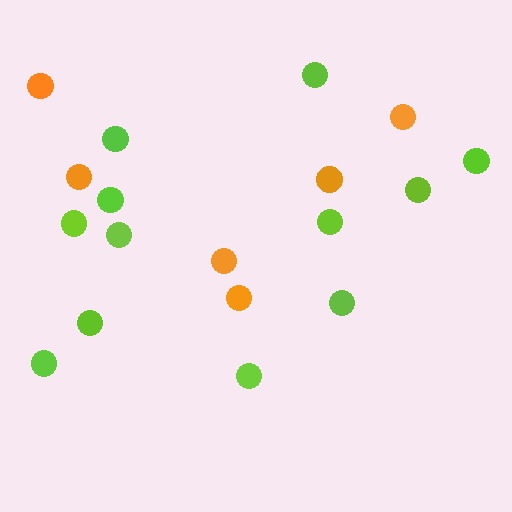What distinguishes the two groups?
There are 2 groups: one group of lime circles (12) and one group of orange circles (6).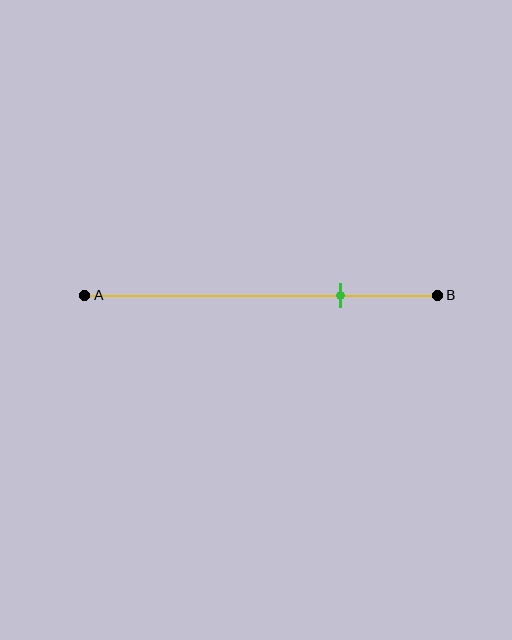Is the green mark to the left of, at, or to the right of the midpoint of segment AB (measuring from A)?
The green mark is to the right of the midpoint of segment AB.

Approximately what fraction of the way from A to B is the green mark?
The green mark is approximately 75% of the way from A to B.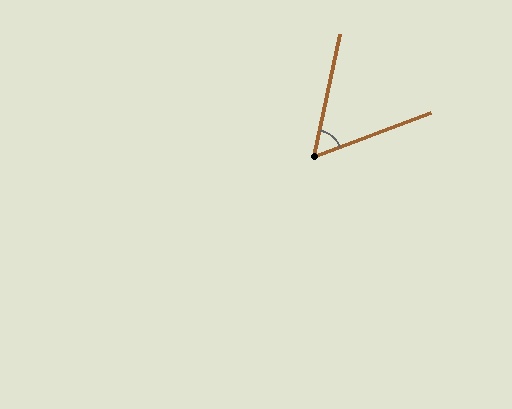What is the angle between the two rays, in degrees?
Approximately 57 degrees.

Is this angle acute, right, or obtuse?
It is acute.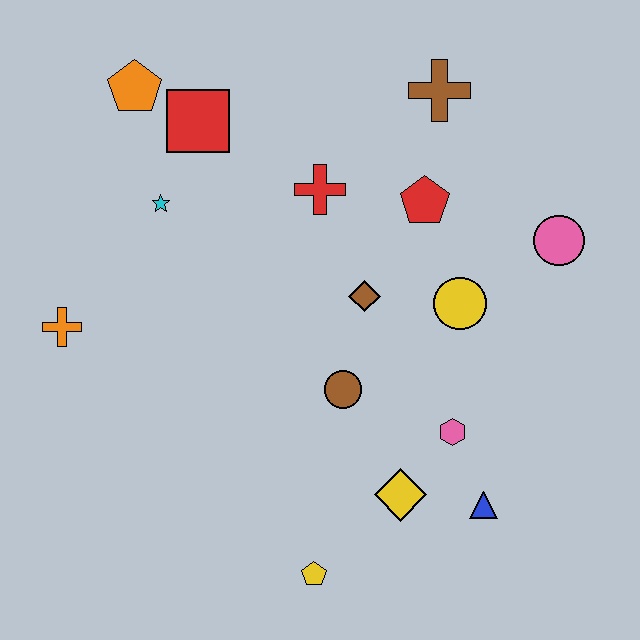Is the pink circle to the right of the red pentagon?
Yes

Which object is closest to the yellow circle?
The brown diamond is closest to the yellow circle.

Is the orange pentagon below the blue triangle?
No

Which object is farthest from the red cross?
The yellow pentagon is farthest from the red cross.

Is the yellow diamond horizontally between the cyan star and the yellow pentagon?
No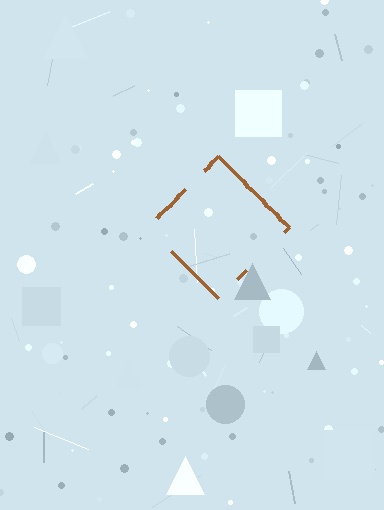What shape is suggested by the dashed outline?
The dashed outline suggests a diamond.